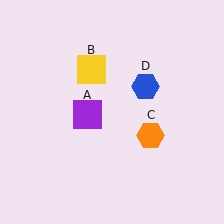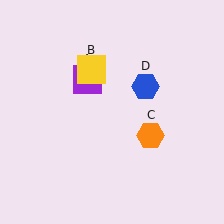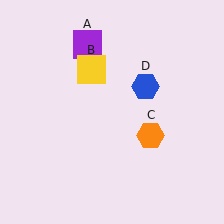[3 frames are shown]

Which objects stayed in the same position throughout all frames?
Yellow square (object B) and orange hexagon (object C) and blue hexagon (object D) remained stationary.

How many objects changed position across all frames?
1 object changed position: purple square (object A).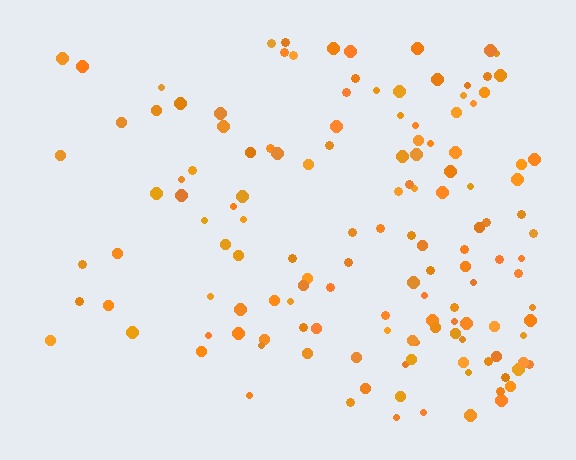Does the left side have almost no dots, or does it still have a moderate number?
Still a moderate number, just noticeably fewer than the right.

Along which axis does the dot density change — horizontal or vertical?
Horizontal.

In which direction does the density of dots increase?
From left to right, with the right side densest.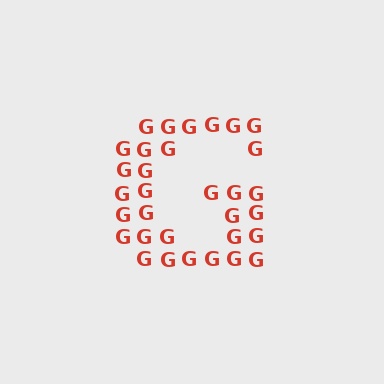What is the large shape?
The large shape is the letter G.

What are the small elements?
The small elements are letter G's.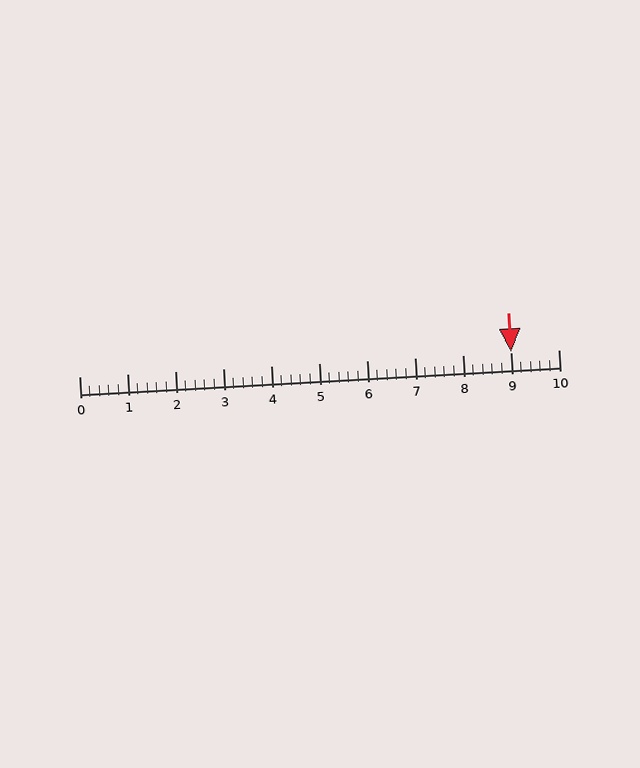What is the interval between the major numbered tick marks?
The major tick marks are spaced 1 units apart.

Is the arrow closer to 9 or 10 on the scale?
The arrow is closer to 9.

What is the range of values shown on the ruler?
The ruler shows values from 0 to 10.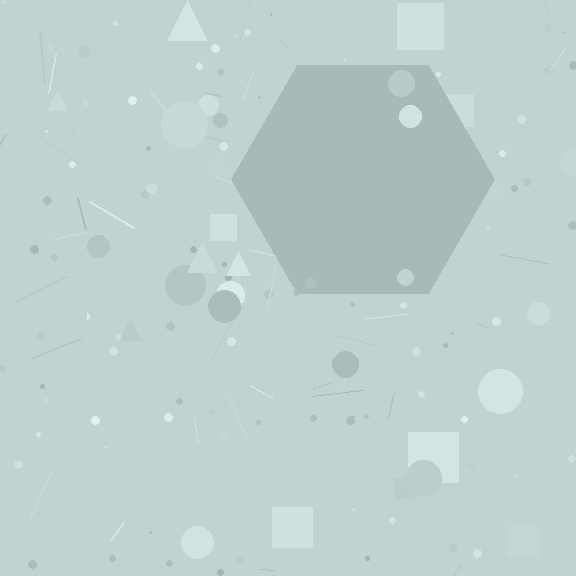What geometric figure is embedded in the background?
A hexagon is embedded in the background.